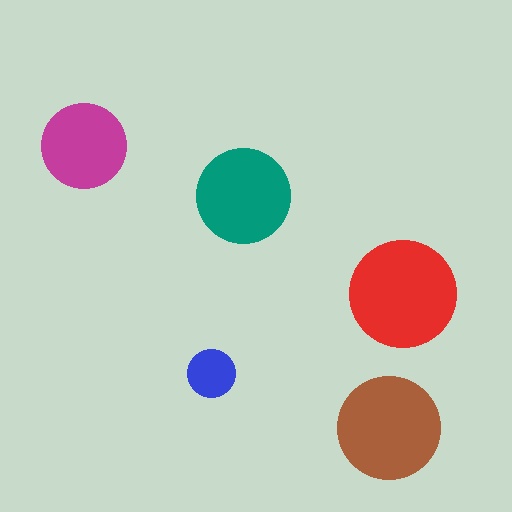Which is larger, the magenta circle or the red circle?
The red one.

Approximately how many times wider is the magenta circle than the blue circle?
About 2 times wider.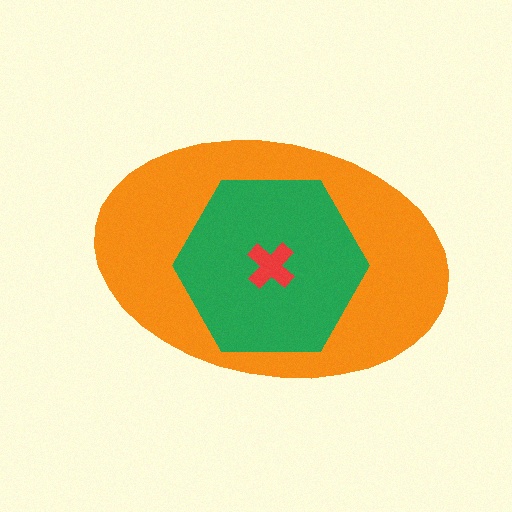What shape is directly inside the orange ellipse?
The green hexagon.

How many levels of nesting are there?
3.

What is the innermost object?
The red cross.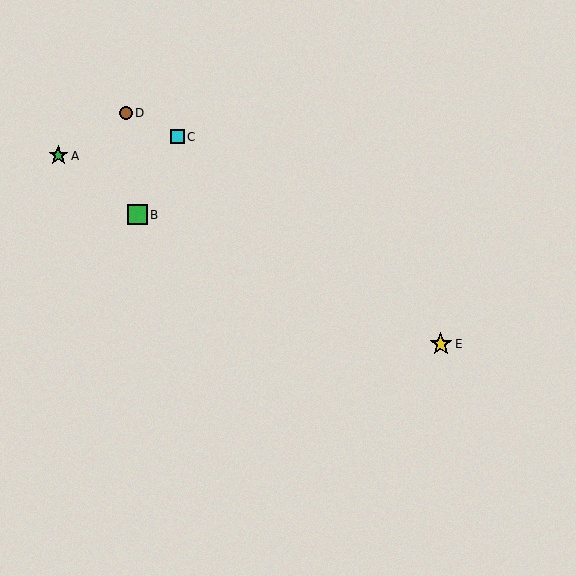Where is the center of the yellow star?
The center of the yellow star is at (441, 344).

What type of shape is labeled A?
Shape A is a green star.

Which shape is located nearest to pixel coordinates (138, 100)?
The brown circle (labeled D) at (126, 113) is nearest to that location.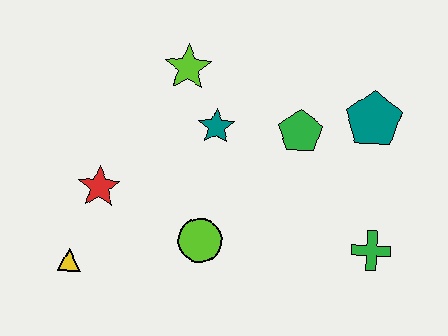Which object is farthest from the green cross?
The yellow triangle is farthest from the green cross.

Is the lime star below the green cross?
No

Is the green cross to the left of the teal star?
No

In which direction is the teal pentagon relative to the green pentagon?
The teal pentagon is to the right of the green pentagon.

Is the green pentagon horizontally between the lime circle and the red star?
No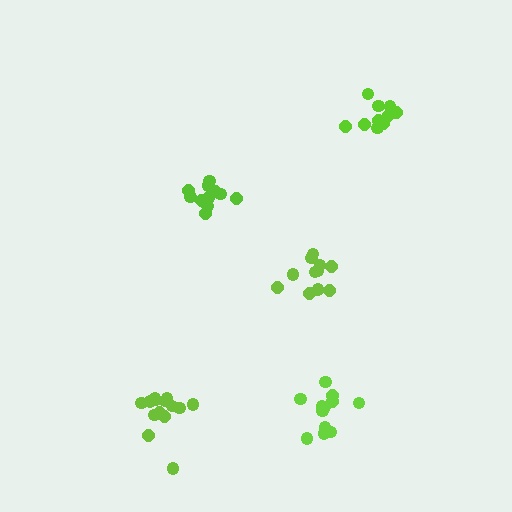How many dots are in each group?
Group 1: 12 dots, Group 2: 11 dots, Group 3: 10 dots, Group 4: 14 dots, Group 5: 11 dots (58 total).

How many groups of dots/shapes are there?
There are 5 groups.